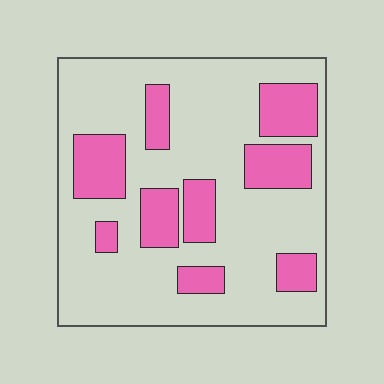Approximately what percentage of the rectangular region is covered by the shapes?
Approximately 25%.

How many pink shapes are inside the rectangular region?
9.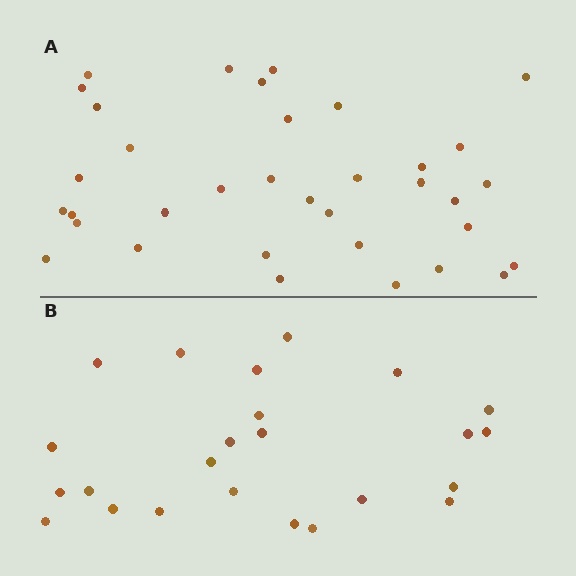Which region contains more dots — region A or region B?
Region A (the top region) has more dots.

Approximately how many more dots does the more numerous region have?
Region A has roughly 12 or so more dots than region B.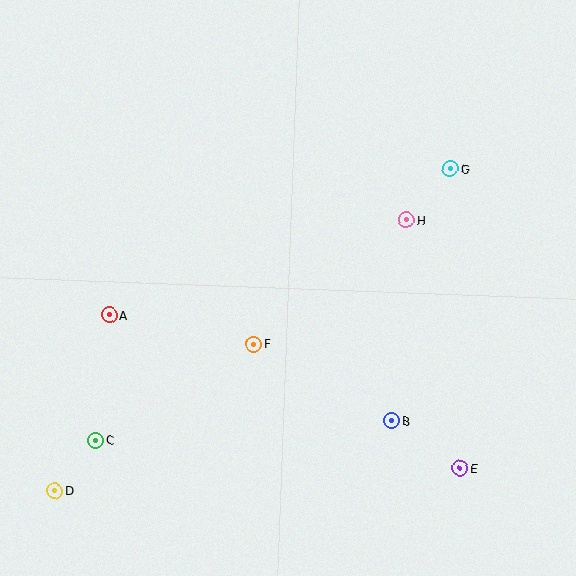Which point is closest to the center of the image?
Point F at (253, 344) is closest to the center.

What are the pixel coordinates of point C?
Point C is at (96, 440).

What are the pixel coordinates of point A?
Point A is at (109, 315).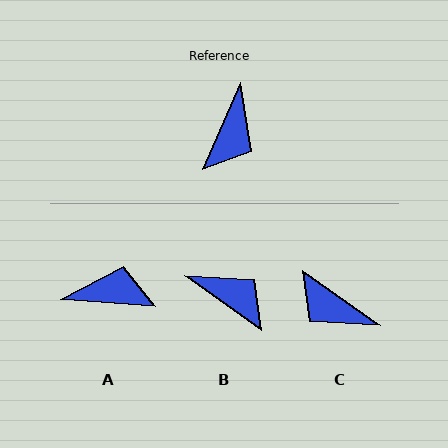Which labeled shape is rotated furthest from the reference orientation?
A, about 109 degrees away.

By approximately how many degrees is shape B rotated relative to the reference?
Approximately 78 degrees counter-clockwise.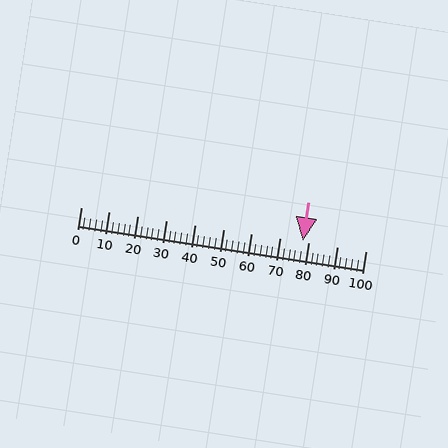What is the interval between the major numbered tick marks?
The major tick marks are spaced 10 units apart.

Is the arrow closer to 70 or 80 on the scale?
The arrow is closer to 80.